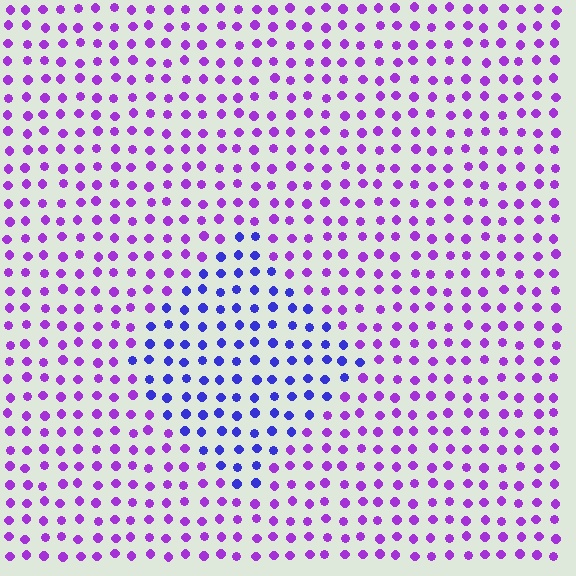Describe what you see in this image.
The image is filled with small purple elements in a uniform arrangement. A diamond-shaped region is visible where the elements are tinted to a slightly different hue, forming a subtle color boundary.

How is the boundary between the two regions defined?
The boundary is defined purely by a slight shift in hue (about 40 degrees). Spacing, size, and orientation are identical on both sides.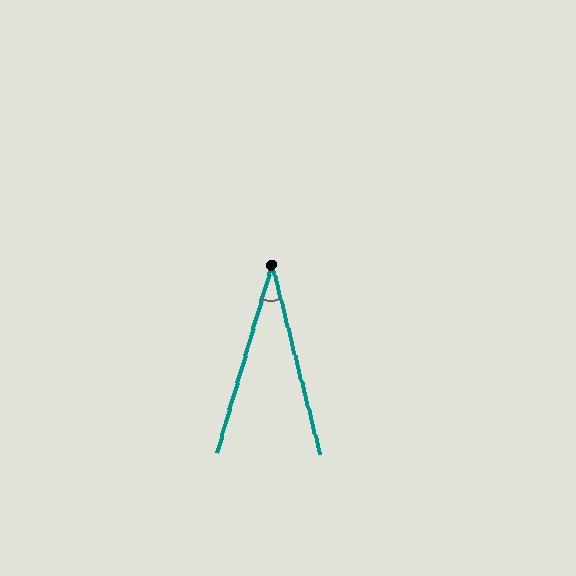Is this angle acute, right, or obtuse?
It is acute.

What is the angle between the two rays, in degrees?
Approximately 30 degrees.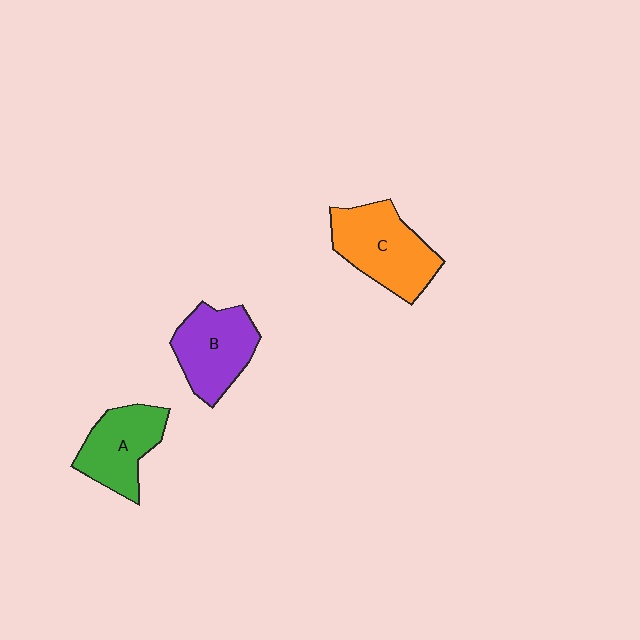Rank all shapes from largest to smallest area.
From largest to smallest: C (orange), B (purple), A (green).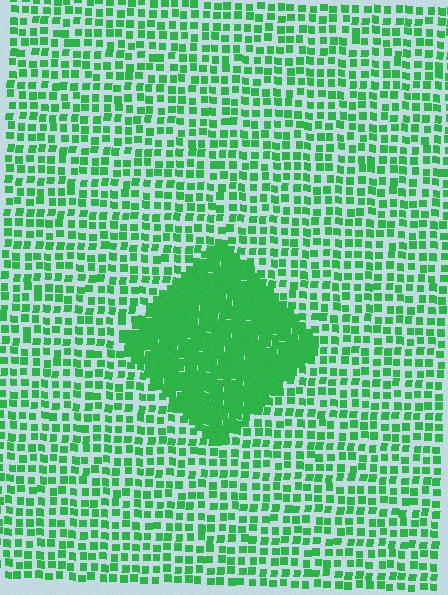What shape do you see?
I see a diamond.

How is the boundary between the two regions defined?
The boundary is defined by a change in element density (approximately 2.6x ratio). All elements are the same color, size, and shape.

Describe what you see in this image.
The image contains small green elements arranged at two different densities. A diamond-shaped region is visible where the elements are more densely packed than the surrounding area.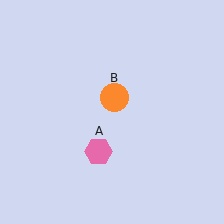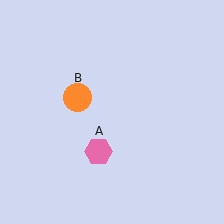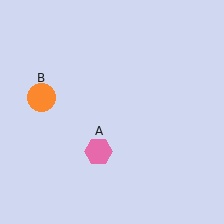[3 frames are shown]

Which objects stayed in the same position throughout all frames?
Pink hexagon (object A) remained stationary.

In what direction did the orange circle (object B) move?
The orange circle (object B) moved left.